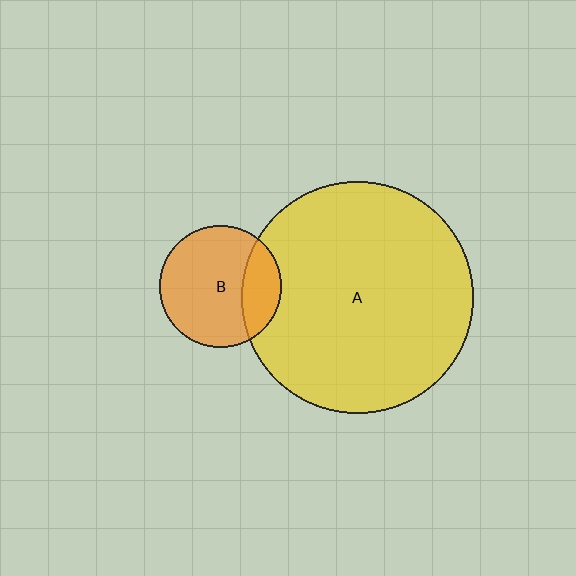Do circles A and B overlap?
Yes.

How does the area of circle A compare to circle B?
Approximately 3.6 times.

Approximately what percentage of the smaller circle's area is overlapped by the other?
Approximately 25%.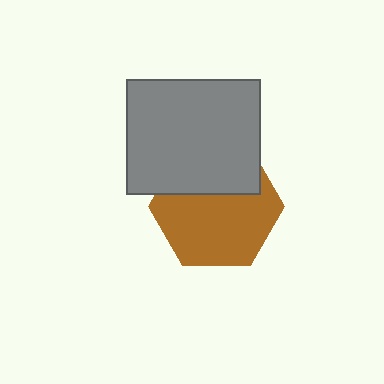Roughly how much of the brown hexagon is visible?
About half of it is visible (roughly 64%).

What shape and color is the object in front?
The object in front is a gray rectangle.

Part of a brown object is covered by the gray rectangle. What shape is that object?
It is a hexagon.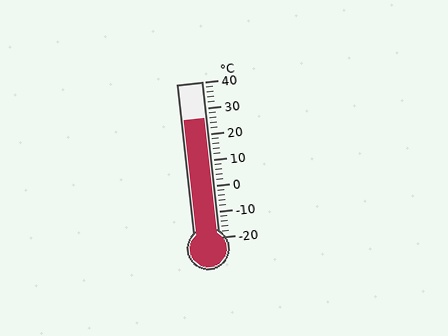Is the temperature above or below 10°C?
The temperature is above 10°C.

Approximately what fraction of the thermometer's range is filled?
The thermometer is filled to approximately 75% of its range.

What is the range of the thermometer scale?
The thermometer scale ranges from -20°C to 40°C.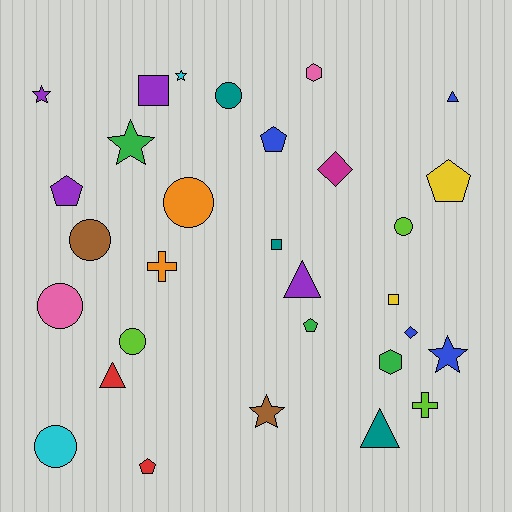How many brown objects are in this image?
There are 2 brown objects.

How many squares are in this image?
There are 3 squares.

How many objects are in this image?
There are 30 objects.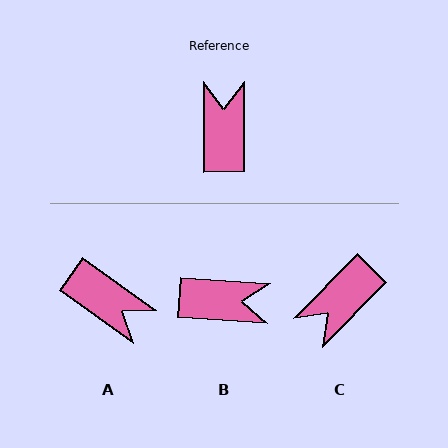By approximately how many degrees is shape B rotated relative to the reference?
Approximately 94 degrees clockwise.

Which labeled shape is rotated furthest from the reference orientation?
C, about 135 degrees away.